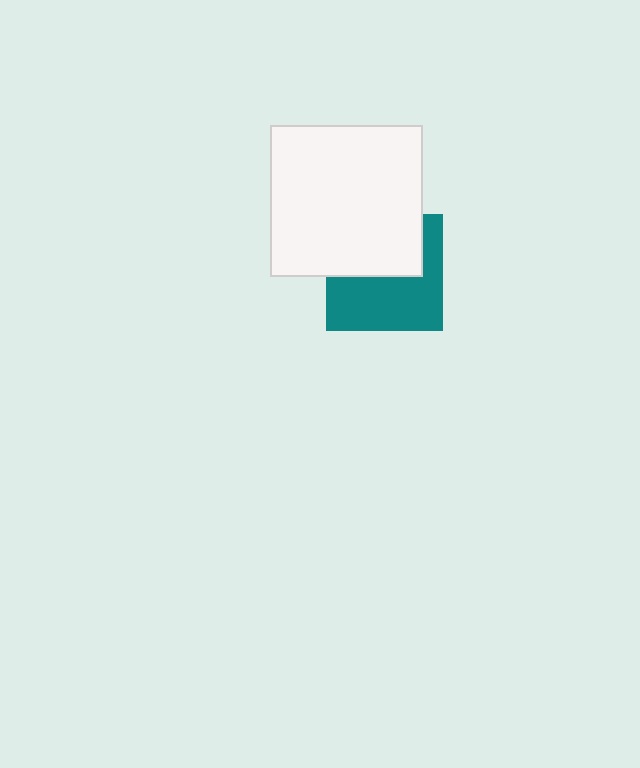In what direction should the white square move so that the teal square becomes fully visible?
The white square should move up. That is the shortest direction to clear the overlap and leave the teal square fully visible.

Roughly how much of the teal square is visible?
About half of it is visible (roughly 55%).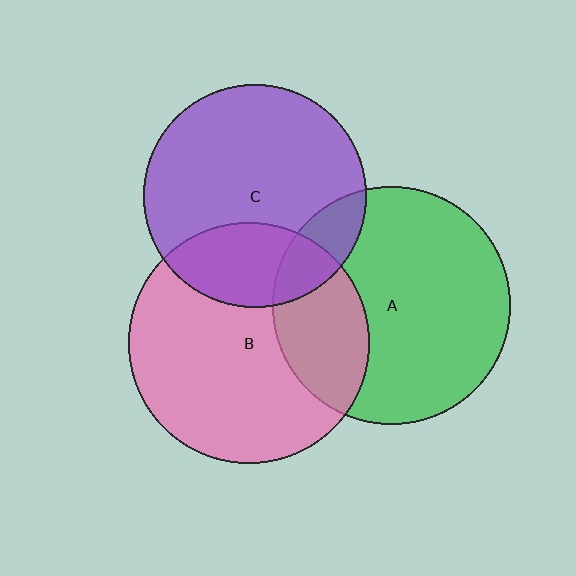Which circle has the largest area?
Circle B (pink).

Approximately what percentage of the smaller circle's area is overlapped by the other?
Approximately 15%.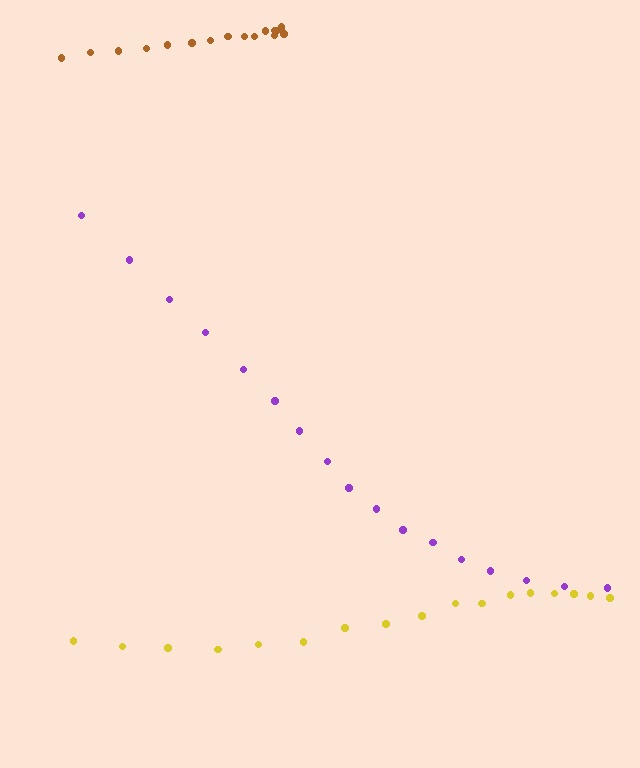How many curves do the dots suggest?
There are 3 distinct paths.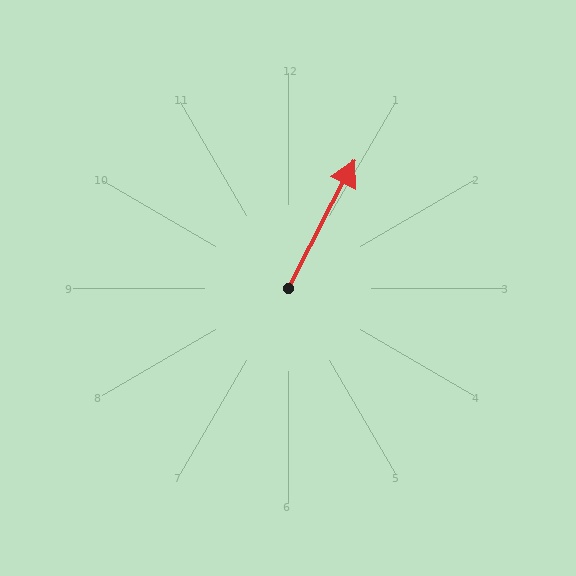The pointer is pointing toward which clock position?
Roughly 1 o'clock.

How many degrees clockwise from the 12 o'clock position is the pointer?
Approximately 28 degrees.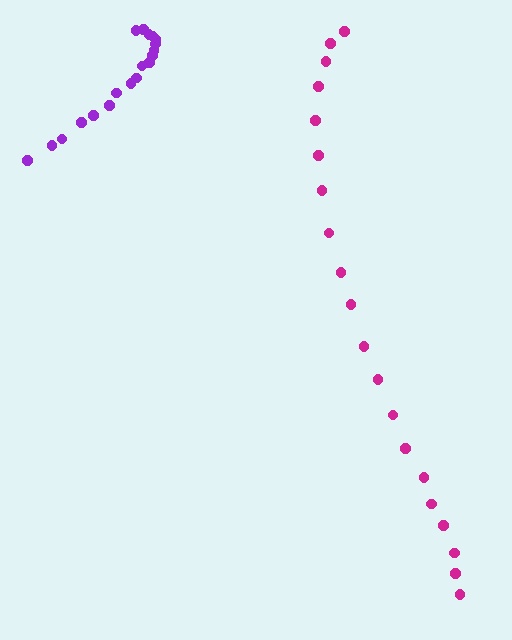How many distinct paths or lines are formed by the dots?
There are 2 distinct paths.